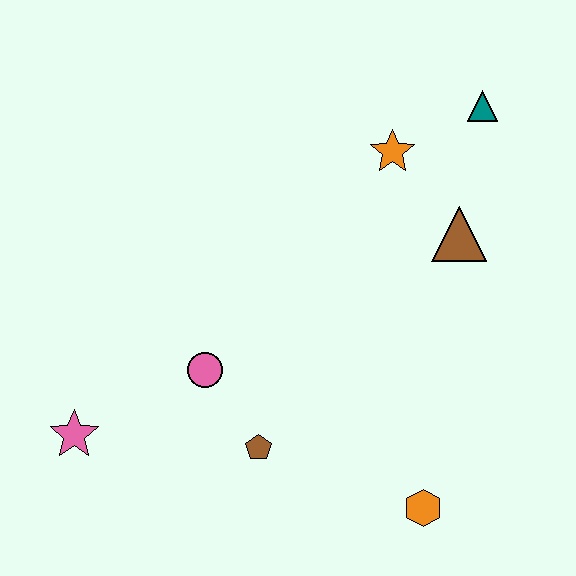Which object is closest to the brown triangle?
The orange star is closest to the brown triangle.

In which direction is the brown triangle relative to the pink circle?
The brown triangle is to the right of the pink circle.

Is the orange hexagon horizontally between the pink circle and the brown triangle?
Yes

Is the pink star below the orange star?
Yes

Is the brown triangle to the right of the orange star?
Yes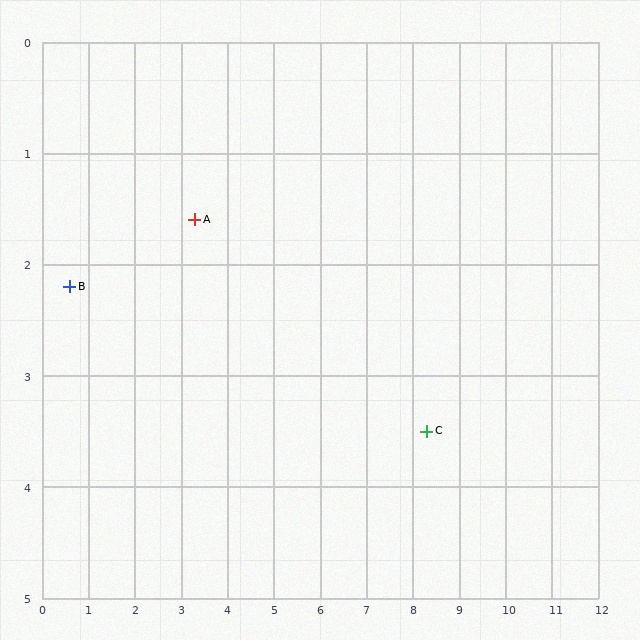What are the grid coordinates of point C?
Point C is at approximately (8.3, 3.5).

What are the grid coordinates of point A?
Point A is at approximately (3.3, 1.6).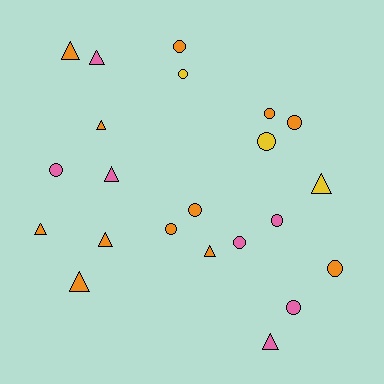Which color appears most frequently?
Orange, with 12 objects.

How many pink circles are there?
There are 4 pink circles.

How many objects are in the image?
There are 22 objects.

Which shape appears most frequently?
Circle, with 12 objects.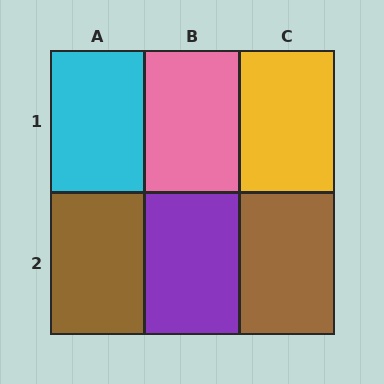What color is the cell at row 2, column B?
Purple.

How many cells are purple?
1 cell is purple.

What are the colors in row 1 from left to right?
Cyan, pink, yellow.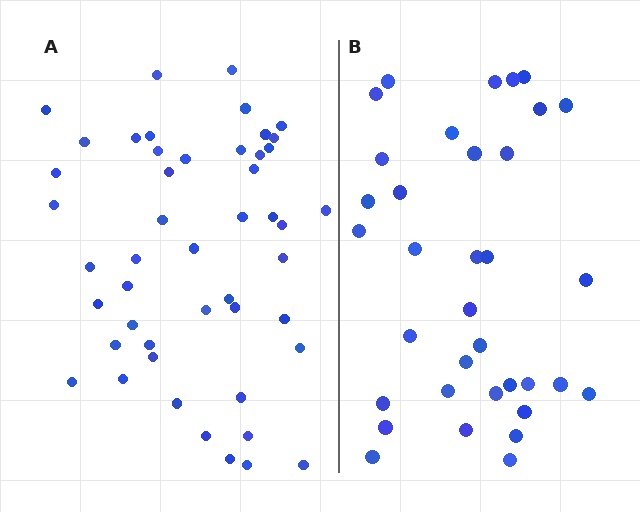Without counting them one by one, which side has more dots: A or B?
Region A (the left region) has more dots.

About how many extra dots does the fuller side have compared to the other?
Region A has approximately 15 more dots than region B.